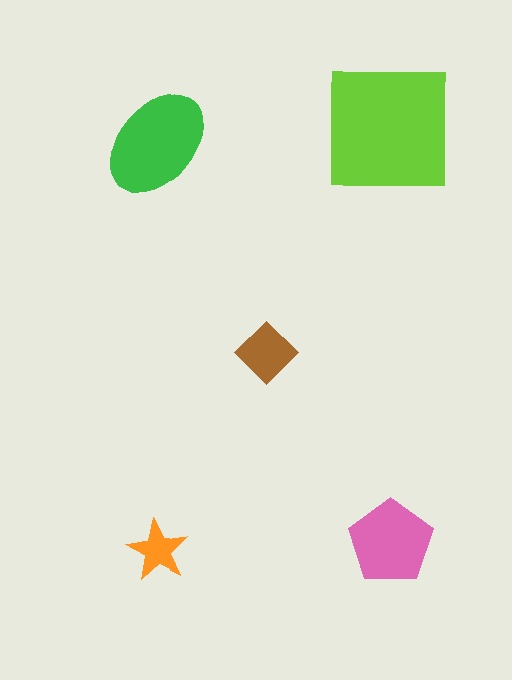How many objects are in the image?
There are 5 objects in the image.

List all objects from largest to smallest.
The lime square, the green ellipse, the pink pentagon, the brown diamond, the orange star.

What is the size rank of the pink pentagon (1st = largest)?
3rd.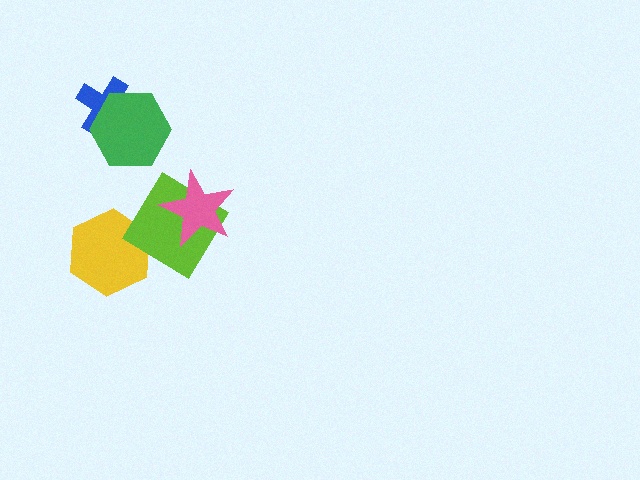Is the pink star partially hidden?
No, no other shape covers it.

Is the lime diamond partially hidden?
Yes, it is partially covered by another shape.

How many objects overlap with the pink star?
1 object overlaps with the pink star.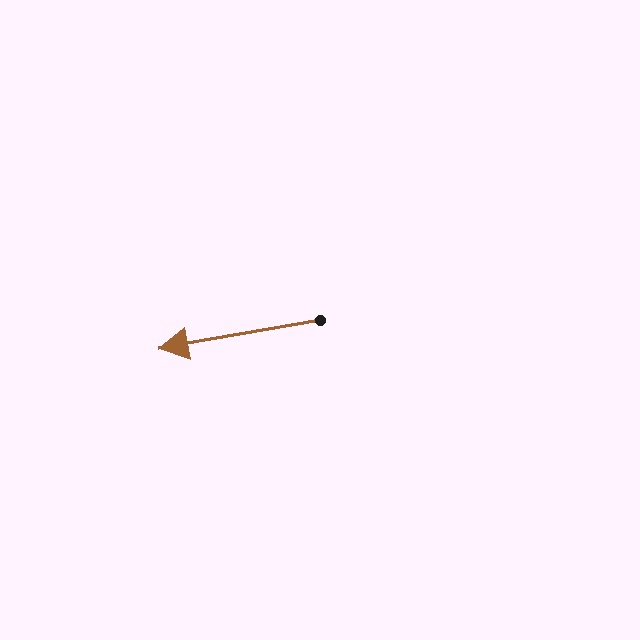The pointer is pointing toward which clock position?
Roughly 9 o'clock.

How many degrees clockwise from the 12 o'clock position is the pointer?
Approximately 260 degrees.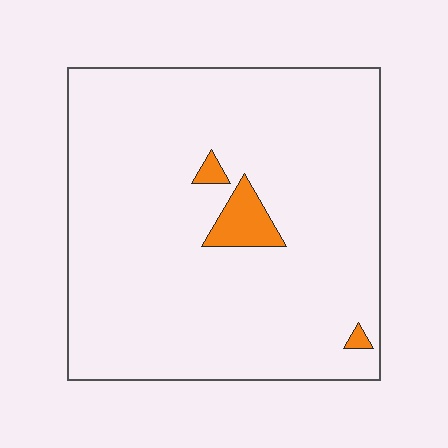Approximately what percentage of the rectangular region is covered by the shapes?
Approximately 5%.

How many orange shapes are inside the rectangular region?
3.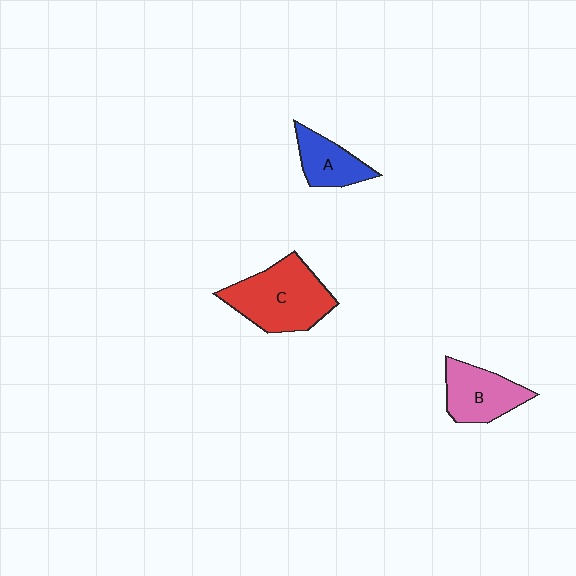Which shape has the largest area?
Shape C (red).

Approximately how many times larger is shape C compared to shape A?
Approximately 1.9 times.